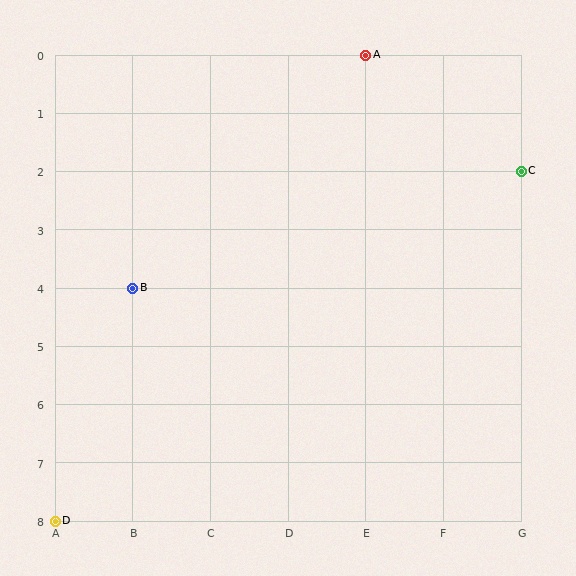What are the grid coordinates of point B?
Point B is at grid coordinates (B, 4).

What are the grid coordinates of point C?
Point C is at grid coordinates (G, 2).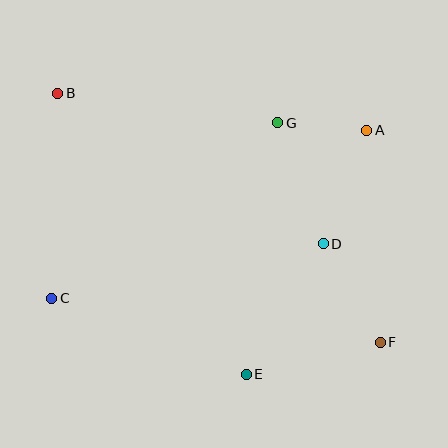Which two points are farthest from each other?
Points B and F are farthest from each other.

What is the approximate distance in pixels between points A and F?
The distance between A and F is approximately 213 pixels.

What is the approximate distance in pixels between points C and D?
The distance between C and D is approximately 277 pixels.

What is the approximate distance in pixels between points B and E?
The distance between B and E is approximately 338 pixels.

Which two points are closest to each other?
Points A and G are closest to each other.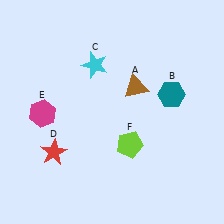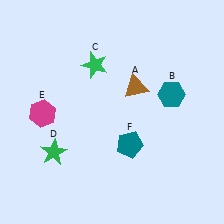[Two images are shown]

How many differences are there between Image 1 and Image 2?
There are 3 differences between the two images.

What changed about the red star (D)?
In Image 1, D is red. In Image 2, it changed to green.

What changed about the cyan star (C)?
In Image 1, C is cyan. In Image 2, it changed to green.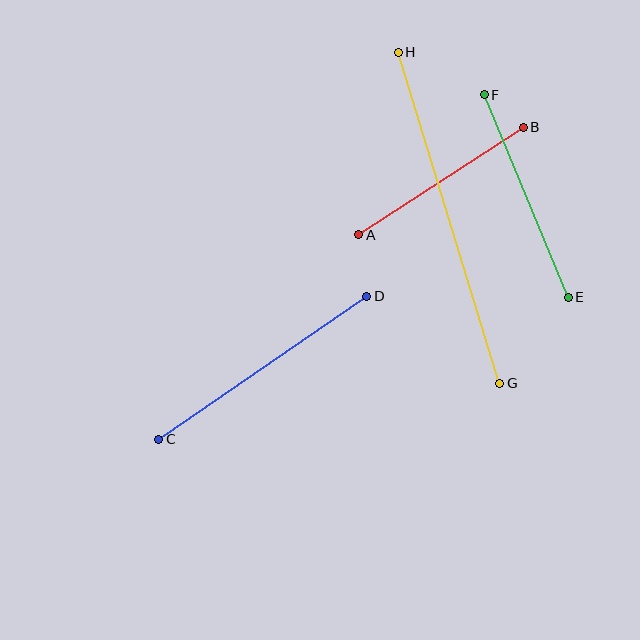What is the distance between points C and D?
The distance is approximately 253 pixels.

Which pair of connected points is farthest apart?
Points G and H are farthest apart.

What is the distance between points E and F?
The distance is approximately 219 pixels.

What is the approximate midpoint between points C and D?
The midpoint is at approximately (263, 368) pixels.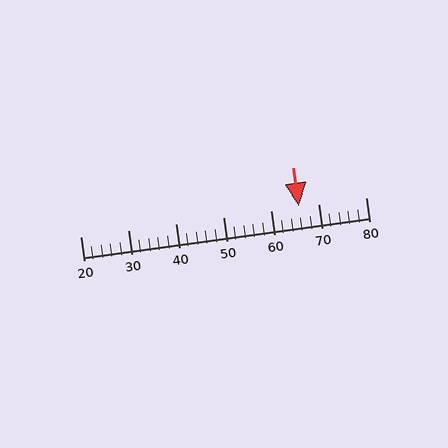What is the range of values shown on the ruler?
The ruler shows values from 20 to 80.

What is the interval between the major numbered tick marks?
The major tick marks are spaced 10 units apart.